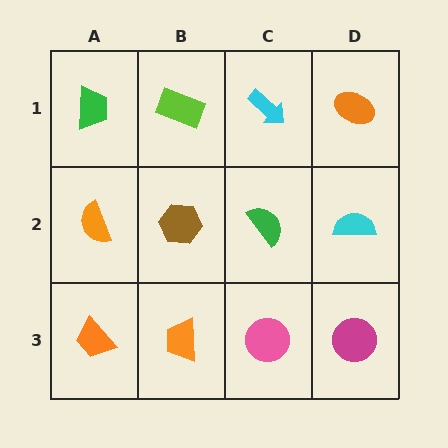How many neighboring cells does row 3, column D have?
2.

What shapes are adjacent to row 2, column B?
A lime rectangle (row 1, column B), an orange trapezoid (row 3, column B), an orange semicircle (row 2, column A), a green semicircle (row 2, column C).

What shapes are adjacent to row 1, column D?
A cyan semicircle (row 2, column D), a cyan arrow (row 1, column C).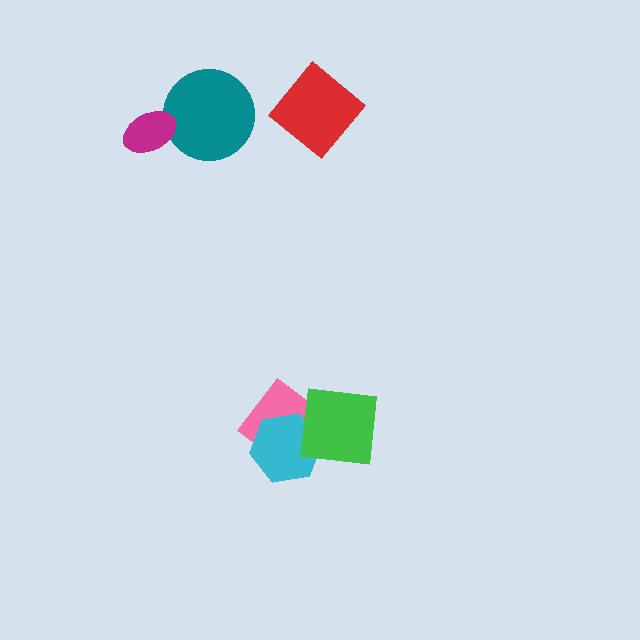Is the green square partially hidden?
No, no other shape covers it.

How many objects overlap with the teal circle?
1 object overlaps with the teal circle.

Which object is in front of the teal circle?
The magenta ellipse is in front of the teal circle.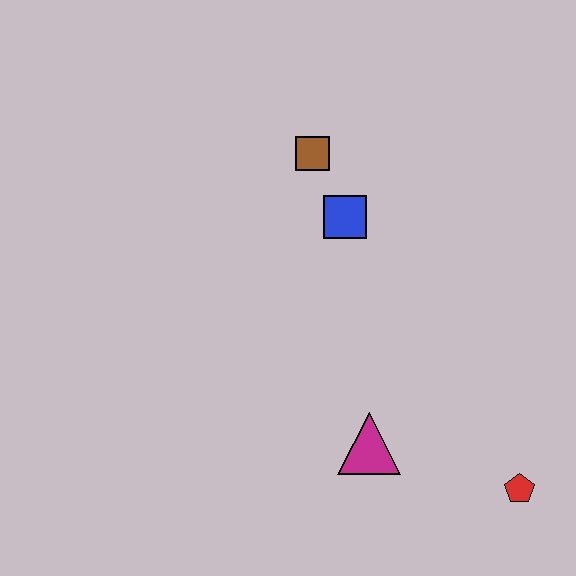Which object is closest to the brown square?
The blue square is closest to the brown square.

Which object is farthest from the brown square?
The red pentagon is farthest from the brown square.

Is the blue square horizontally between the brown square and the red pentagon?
Yes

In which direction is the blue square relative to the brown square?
The blue square is below the brown square.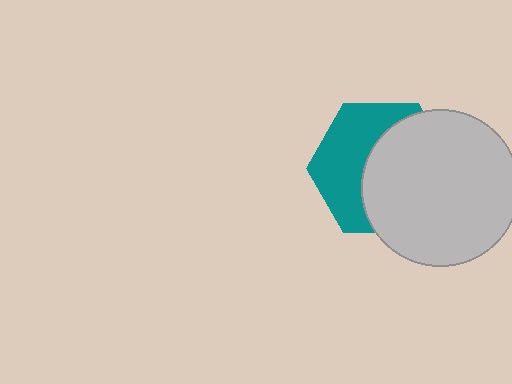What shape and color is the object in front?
The object in front is a light gray circle.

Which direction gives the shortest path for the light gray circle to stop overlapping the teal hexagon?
Moving right gives the shortest separation.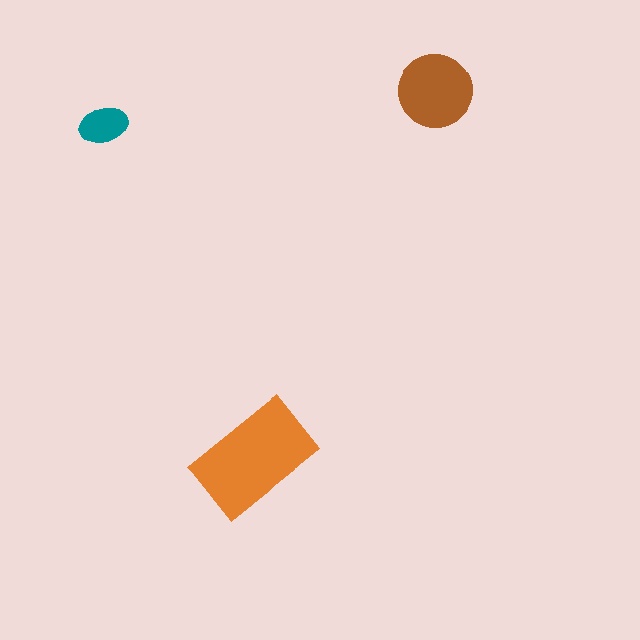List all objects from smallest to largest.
The teal ellipse, the brown circle, the orange rectangle.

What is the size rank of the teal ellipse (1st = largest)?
3rd.